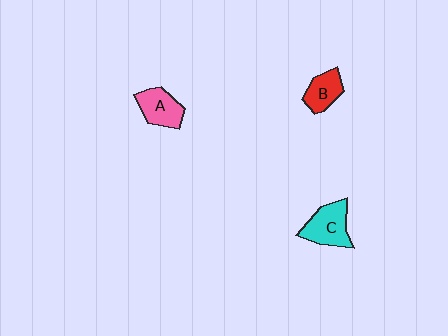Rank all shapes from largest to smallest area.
From largest to smallest: C (cyan), A (pink), B (red).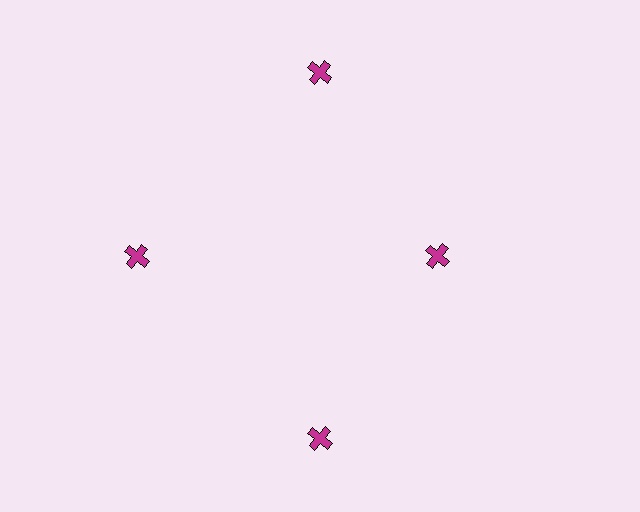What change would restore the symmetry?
The symmetry would be restored by moving it outward, back onto the ring so that all 4 crosses sit at equal angles and equal distance from the center.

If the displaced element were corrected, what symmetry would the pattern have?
It would have 4-fold rotational symmetry — the pattern would map onto itself every 90 degrees.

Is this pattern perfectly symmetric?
No. The 4 magenta crosses are arranged in a ring, but one element near the 3 o'clock position is pulled inward toward the center, breaking the 4-fold rotational symmetry.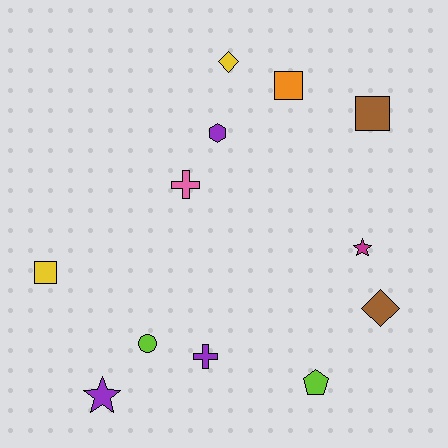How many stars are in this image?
There are 2 stars.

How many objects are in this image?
There are 12 objects.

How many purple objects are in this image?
There are 3 purple objects.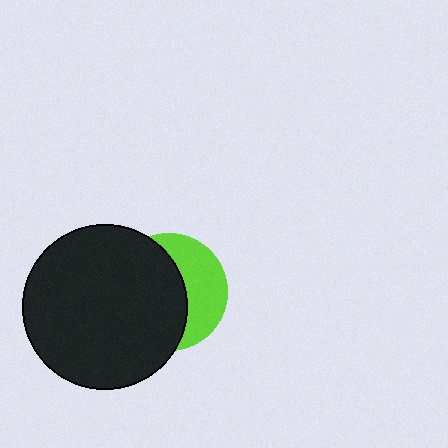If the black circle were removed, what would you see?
You would see the complete lime circle.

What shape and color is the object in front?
The object in front is a black circle.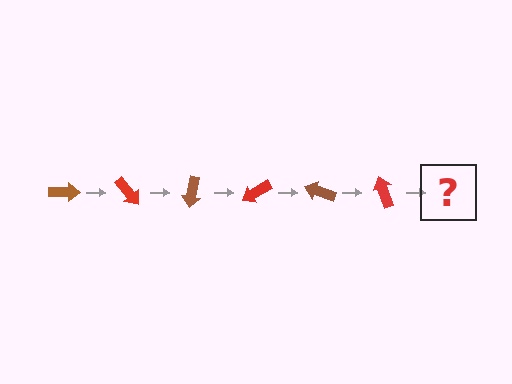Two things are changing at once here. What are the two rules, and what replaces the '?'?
The two rules are that it rotates 50 degrees each step and the color cycles through brown and red. The '?' should be a brown arrow, rotated 300 degrees from the start.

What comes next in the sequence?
The next element should be a brown arrow, rotated 300 degrees from the start.